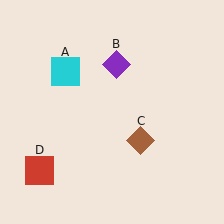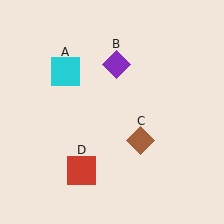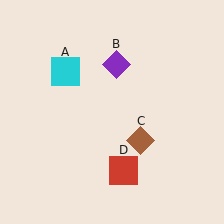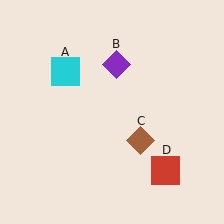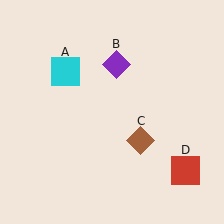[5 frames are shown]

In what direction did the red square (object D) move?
The red square (object D) moved right.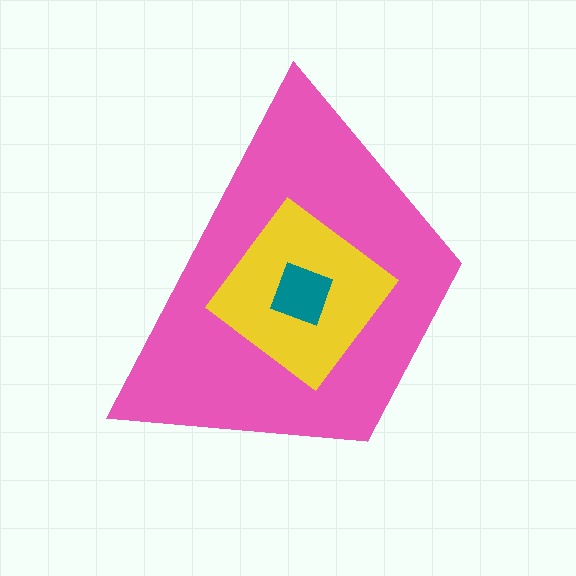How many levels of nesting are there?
3.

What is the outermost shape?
The pink trapezoid.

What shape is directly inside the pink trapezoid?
The yellow diamond.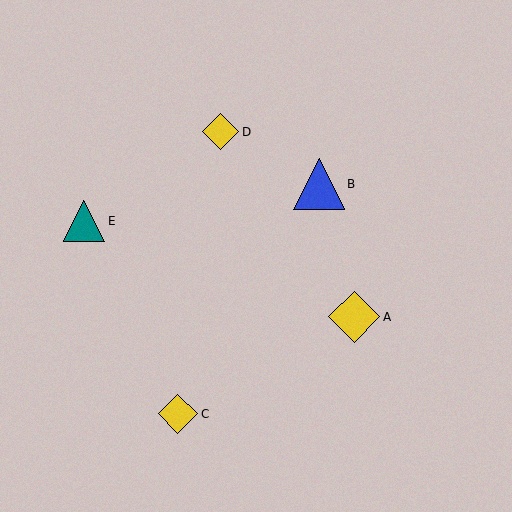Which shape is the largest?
The yellow diamond (labeled A) is the largest.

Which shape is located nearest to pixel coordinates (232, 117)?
The yellow diamond (labeled D) at (221, 132) is nearest to that location.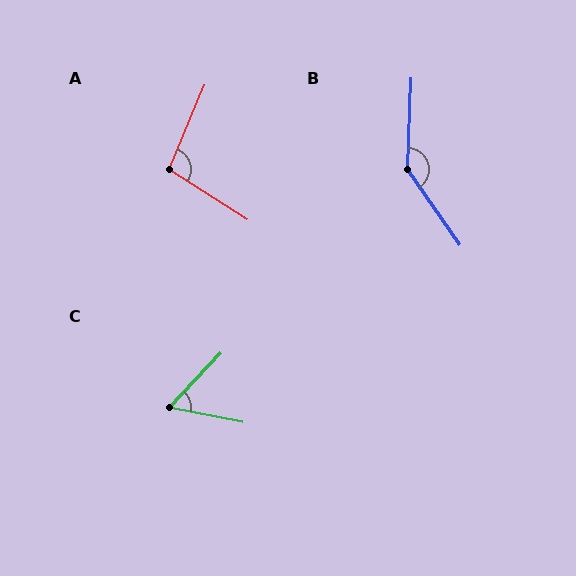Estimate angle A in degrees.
Approximately 99 degrees.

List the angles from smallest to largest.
C (58°), A (99°), B (143°).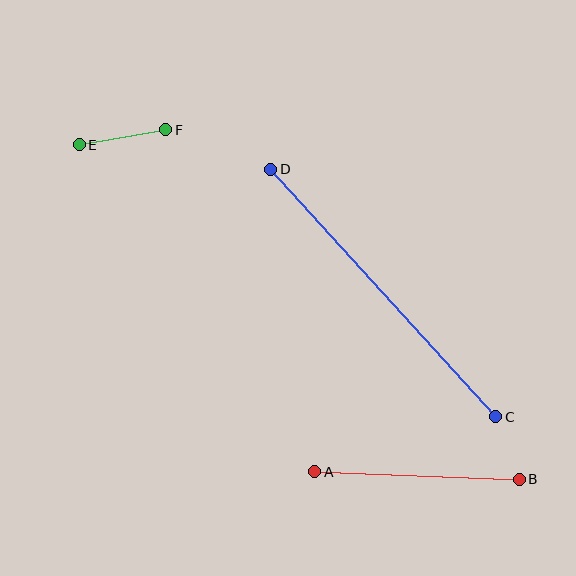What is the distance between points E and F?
The distance is approximately 88 pixels.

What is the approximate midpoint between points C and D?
The midpoint is at approximately (383, 293) pixels.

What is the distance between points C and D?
The distance is approximately 334 pixels.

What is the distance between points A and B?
The distance is approximately 205 pixels.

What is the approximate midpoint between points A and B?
The midpoint is at approximately (417, 476) pixels.